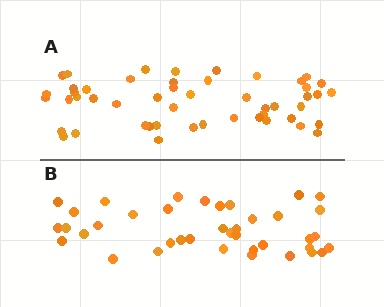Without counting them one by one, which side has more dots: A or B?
Region A (the top region) has more dots.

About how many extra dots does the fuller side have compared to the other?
Region A has roughly 12 or so more dots than region B.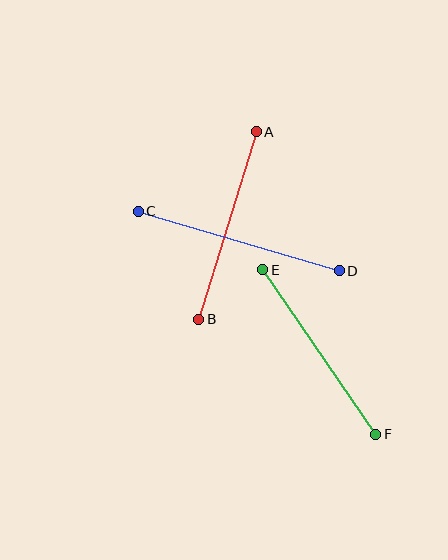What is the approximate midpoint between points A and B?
The midpoint is at approximately (227, 226) pixels.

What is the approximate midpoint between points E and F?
The midpoint is at approximately (319, 352) pixels.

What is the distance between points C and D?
The distance is approximately 210 pixels.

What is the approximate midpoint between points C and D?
The midpoint is at approximately (239, 241) pixels.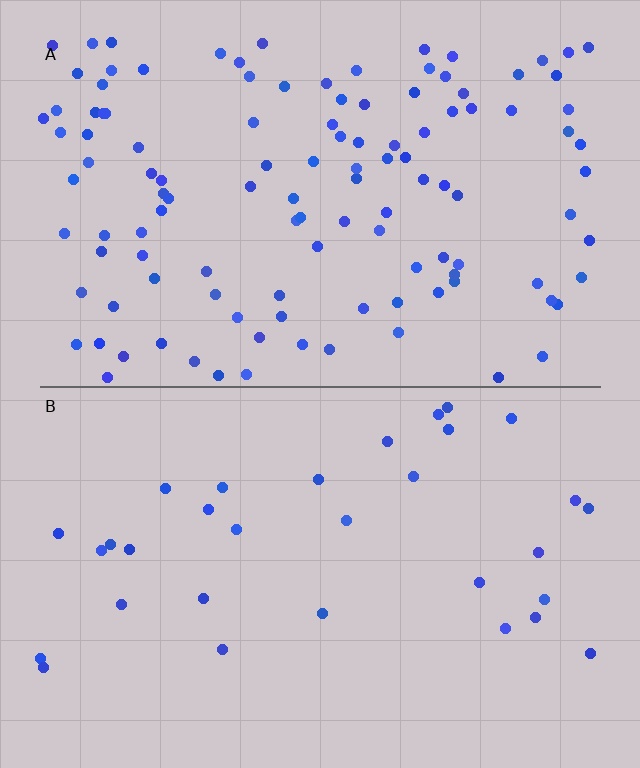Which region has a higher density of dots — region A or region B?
A (the top).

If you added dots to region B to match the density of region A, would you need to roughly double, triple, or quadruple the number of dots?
Approximately quadruple.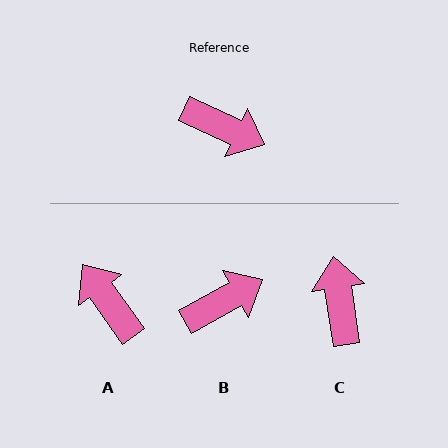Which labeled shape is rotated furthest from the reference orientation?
A, about 150 degrees away.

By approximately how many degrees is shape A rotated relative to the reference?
Approximately 150 degrees counter-clockwise.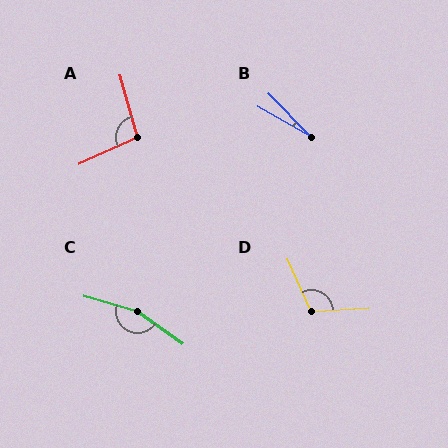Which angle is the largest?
C, at approximately 161 degrees.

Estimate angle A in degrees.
Approximately 99 degrees.